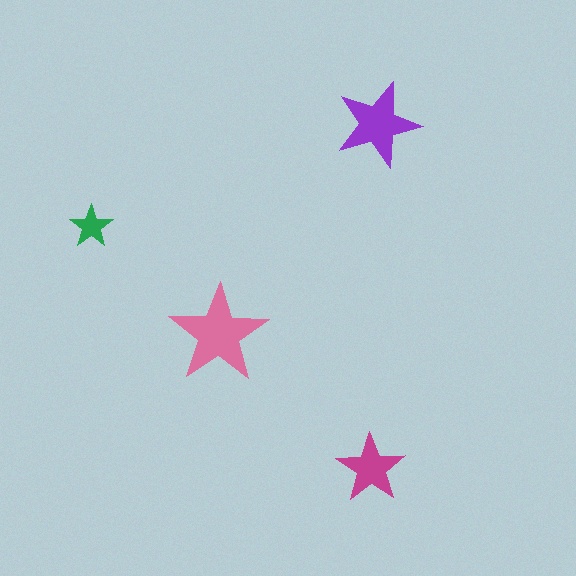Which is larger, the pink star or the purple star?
The pink one.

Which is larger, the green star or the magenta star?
The magenta one.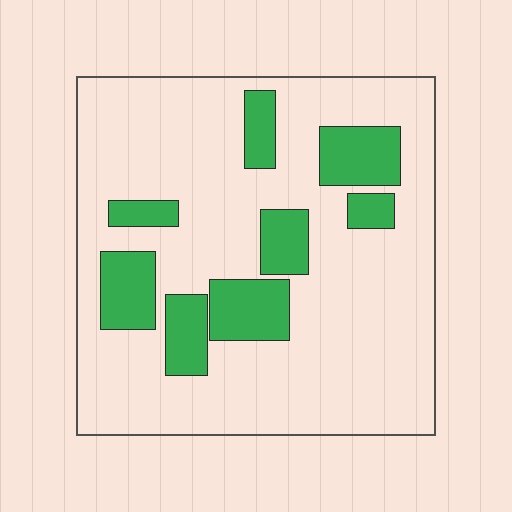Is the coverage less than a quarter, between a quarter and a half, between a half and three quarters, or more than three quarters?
Less than a quarter.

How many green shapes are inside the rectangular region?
8.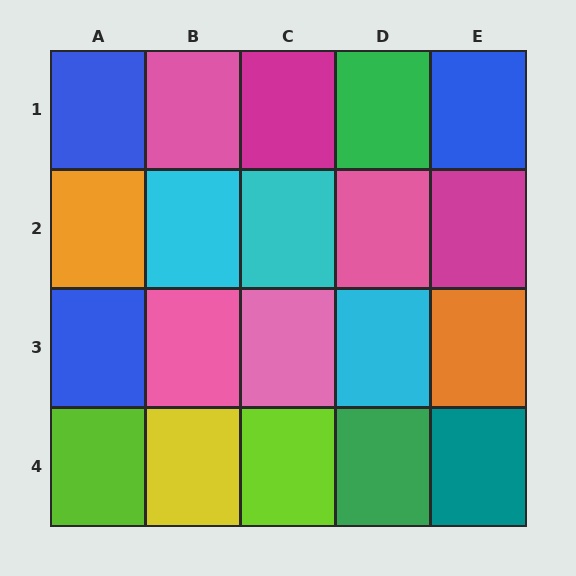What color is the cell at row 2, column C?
Cyan.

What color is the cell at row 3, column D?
Cyan.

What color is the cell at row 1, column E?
Blue.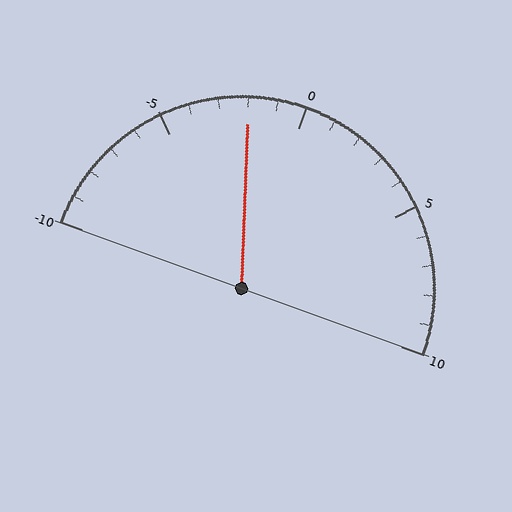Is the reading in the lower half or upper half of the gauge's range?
The reading is in the lower half of the range (-10 to 10).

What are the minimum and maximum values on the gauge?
The gauge ranges from -10 to 10.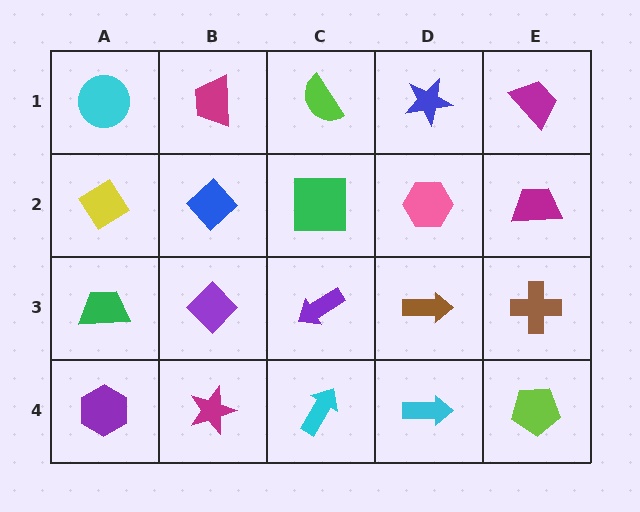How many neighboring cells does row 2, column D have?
4.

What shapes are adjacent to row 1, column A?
A yellow diamond (row 2, column A), a magenta trapezoid (row 1, column B).